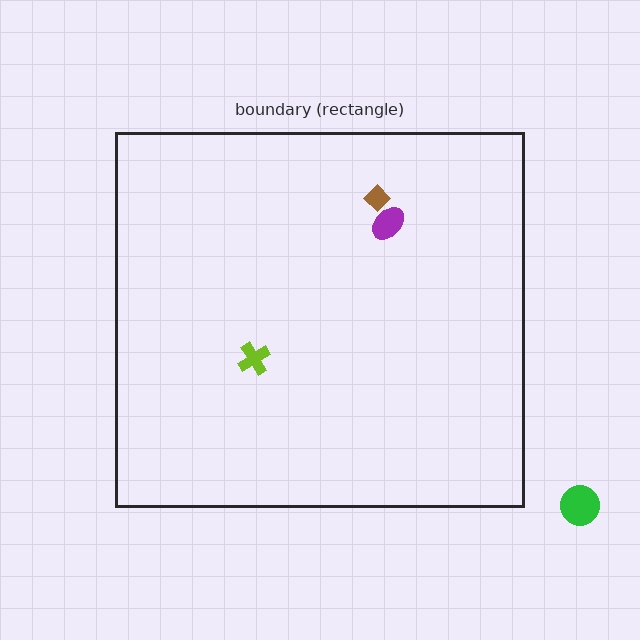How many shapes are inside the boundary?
3 inside, 1 outside.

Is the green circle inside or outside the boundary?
Outside.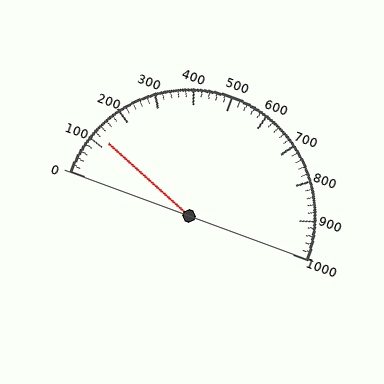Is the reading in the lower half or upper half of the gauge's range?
The reading is in the lower half of the range (0 to 1000).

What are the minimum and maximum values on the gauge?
The gauge ranges from 0 to 1000.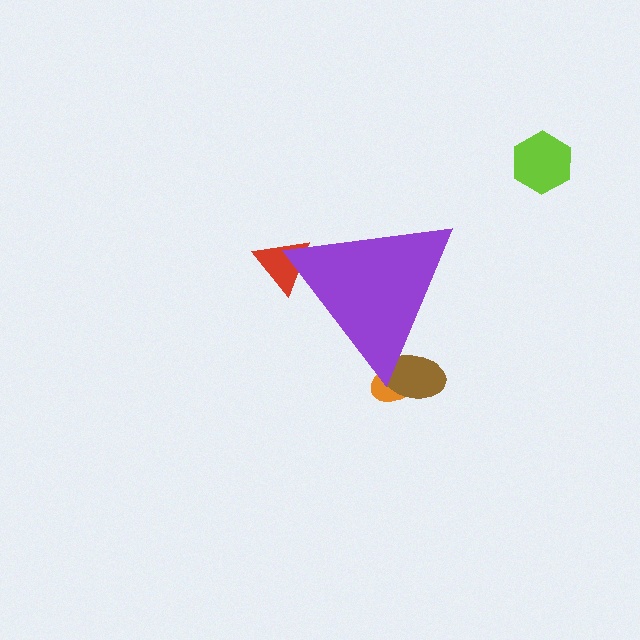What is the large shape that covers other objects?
A purple triangle.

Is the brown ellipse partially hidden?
Yes, the brown ellipse is partially hidden behind the purple triangle.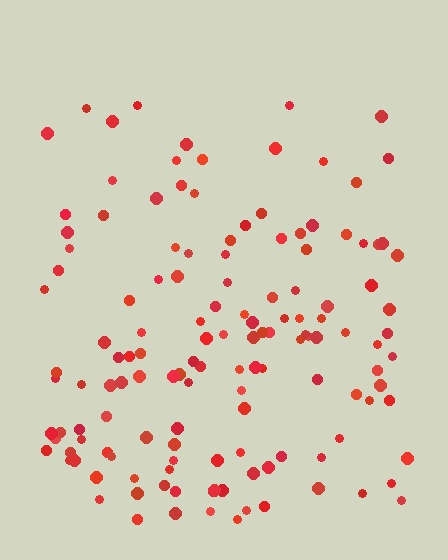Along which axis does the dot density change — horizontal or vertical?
Vertical.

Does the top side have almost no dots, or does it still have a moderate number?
Still a moderate number, just noticeably fewer than the bottom.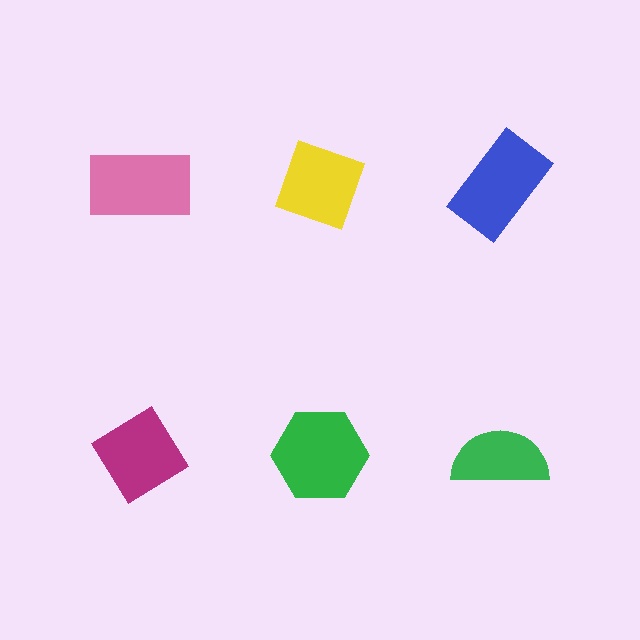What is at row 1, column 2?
A yellow diamond.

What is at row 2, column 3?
A green semicircle.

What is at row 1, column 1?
A pink rectangle.